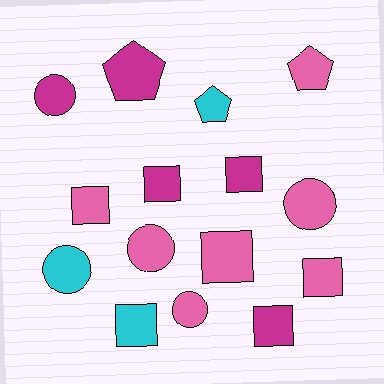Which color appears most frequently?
Pink, with 7 objects.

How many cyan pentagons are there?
There is 1 cyan pentagon.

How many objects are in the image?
There are 15 objects.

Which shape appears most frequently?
Square, with 7 objects.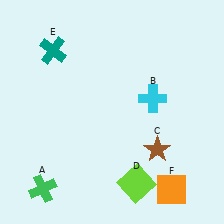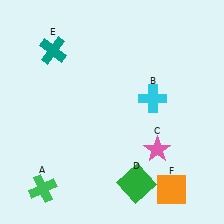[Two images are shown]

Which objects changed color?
C changed from brown to pink. D changed from lime to green.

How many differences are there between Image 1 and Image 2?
There are 2 differences between the two images.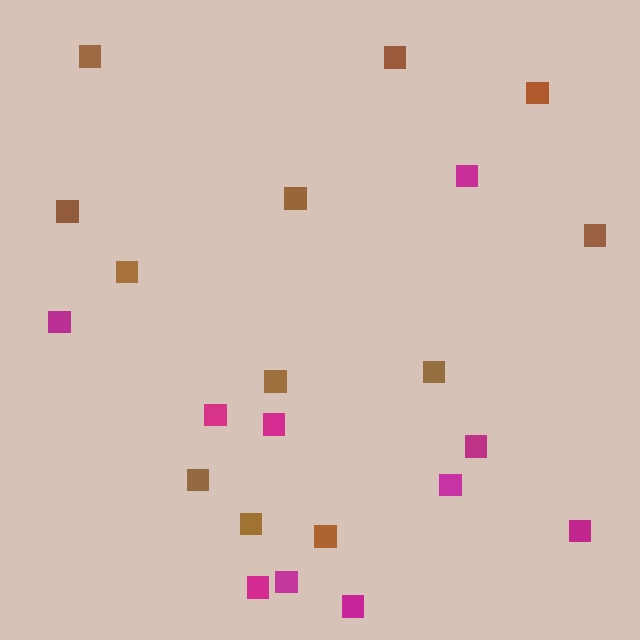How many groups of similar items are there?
There are 2 groups: one group of brown squares (12) and one group of magenta squares (10).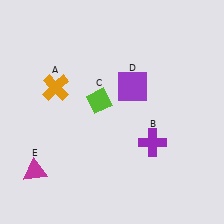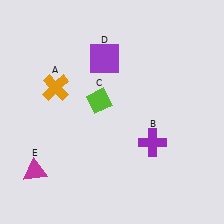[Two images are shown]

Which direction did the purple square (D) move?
The purple square (D) moved up.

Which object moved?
The purple square (D) moved up.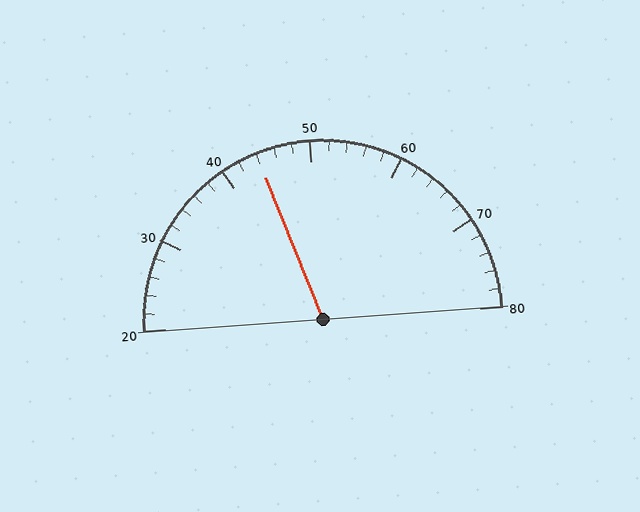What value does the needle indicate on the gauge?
The needle indicates approximately 44.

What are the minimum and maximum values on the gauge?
The gauge ranges from 20 to 80.